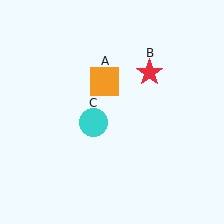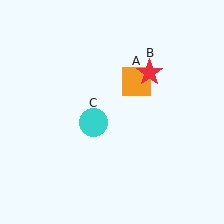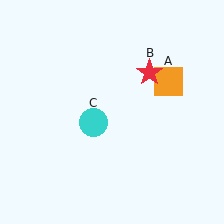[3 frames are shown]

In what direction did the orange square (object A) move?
The orange square (object A) moved right.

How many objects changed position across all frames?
1 object changed position: orange square (object A).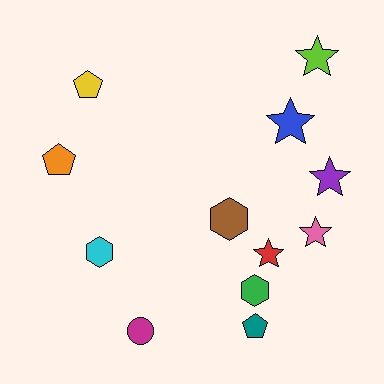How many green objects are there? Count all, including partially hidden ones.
There is 1 green object.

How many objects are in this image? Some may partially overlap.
There are 12 objects.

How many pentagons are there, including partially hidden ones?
There are 3 pentagons.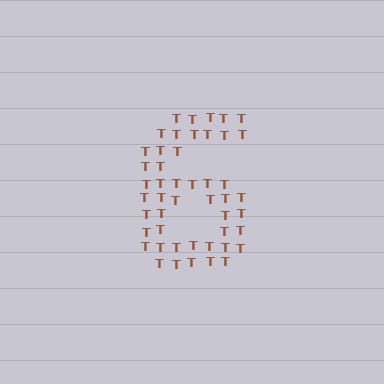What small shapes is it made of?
It is made of small letter T's.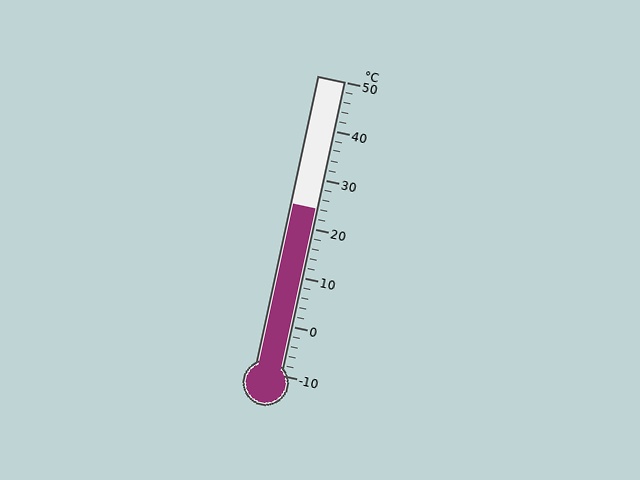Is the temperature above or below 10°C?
The temperature is above 10°C.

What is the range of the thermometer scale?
The thermometer scale ranges from -10°C to 50°C.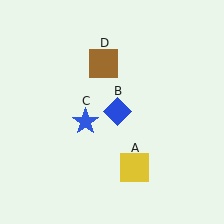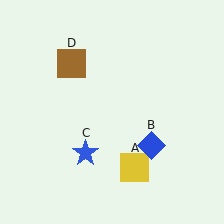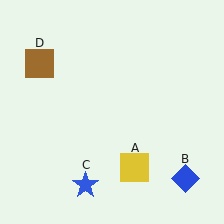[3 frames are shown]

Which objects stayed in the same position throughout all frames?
Yellow square (object A) remained stationary.